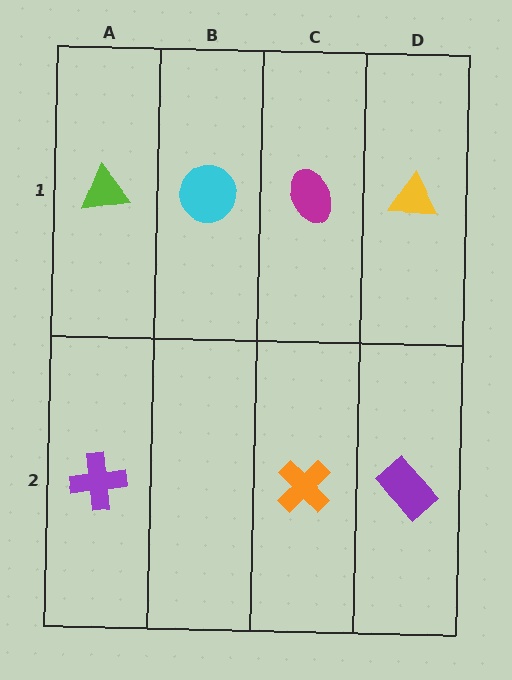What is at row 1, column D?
A yellow triangle.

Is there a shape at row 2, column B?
No, that cell is empty.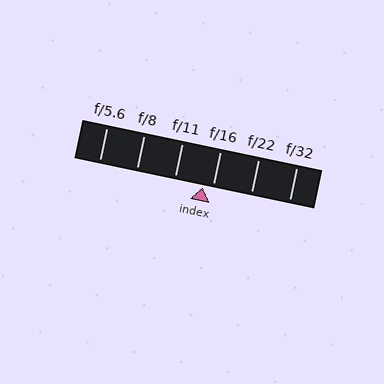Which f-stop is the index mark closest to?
The index mark is closest to f/16.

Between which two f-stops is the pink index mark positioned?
The index mark is between f/11 and f/16.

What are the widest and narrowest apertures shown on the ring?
The widest aperture shown is f/5.6 and the narrowest is f/32.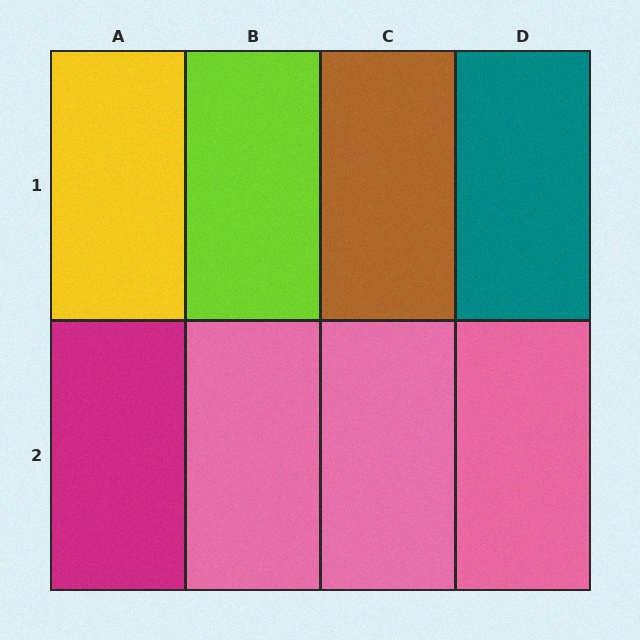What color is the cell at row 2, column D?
Pink.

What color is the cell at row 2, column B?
Pink.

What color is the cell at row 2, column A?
Magenta.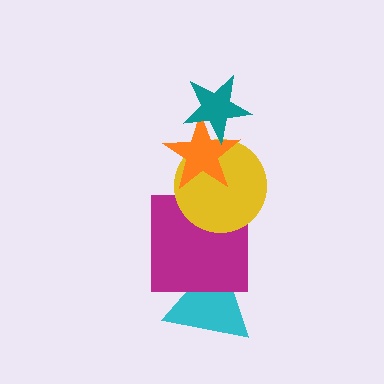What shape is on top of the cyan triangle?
The magenta square is on top of the cyan triangle.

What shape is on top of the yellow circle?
The orange star is on top of the yellow circle.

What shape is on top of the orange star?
The teal star is on top of the orange star.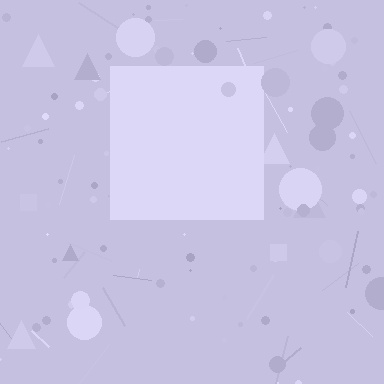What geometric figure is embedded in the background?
A square is embedded in the background.